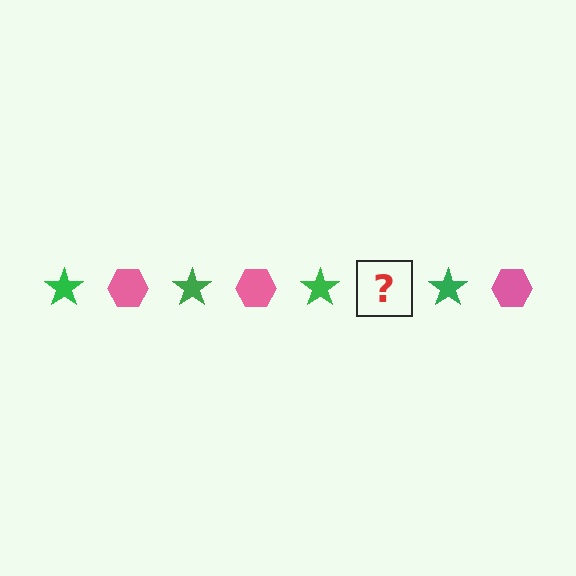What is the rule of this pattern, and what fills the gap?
The rule is that the pattern alternates between green star and pink hexagon. The gap should be filled with a pink hexagon.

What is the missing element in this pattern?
The missing element is a pink hexagon.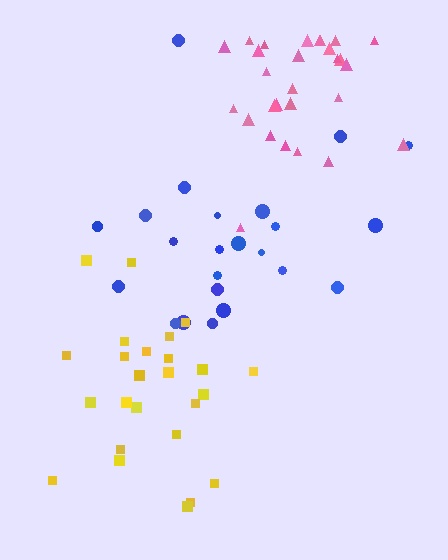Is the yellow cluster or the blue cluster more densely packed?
Yellow.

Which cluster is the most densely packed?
Pink.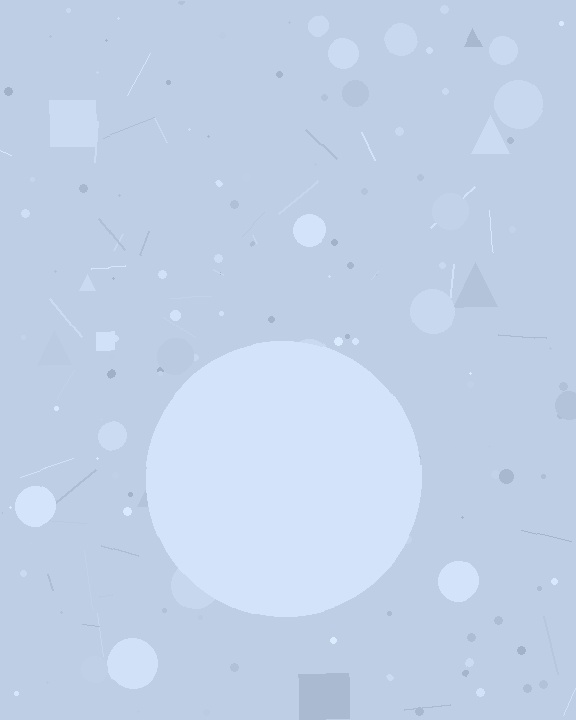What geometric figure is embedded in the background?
A circle is embedded in the background.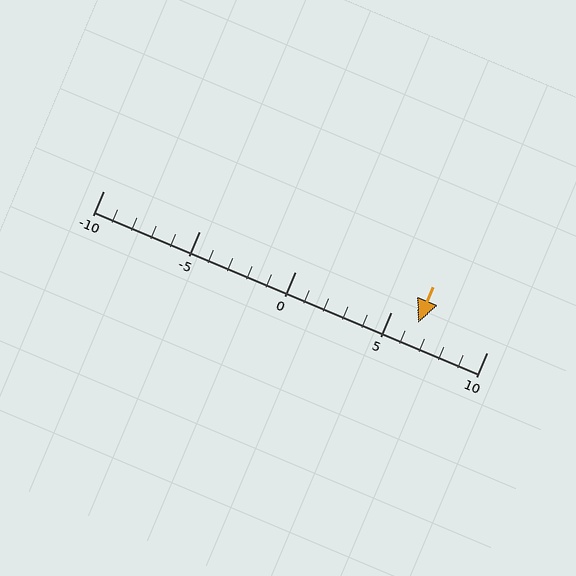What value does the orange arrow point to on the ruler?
The orange arrow points to approximately 6.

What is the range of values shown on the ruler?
The ruler shows values from -10 to 10.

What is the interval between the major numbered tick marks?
The major tick marks are spaced 5 units apart.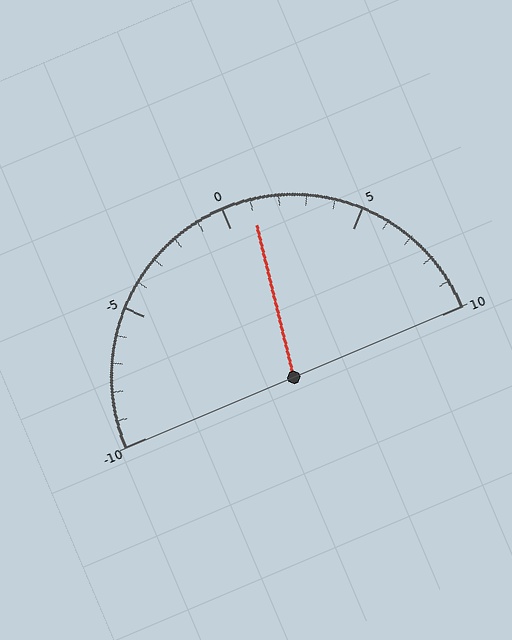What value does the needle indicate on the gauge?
The needle indicates approximately 1.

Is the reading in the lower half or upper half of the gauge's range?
The reading is in the upper half of the range (-10 to 10).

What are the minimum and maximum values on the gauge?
The gauge ranges from -10 to 10.